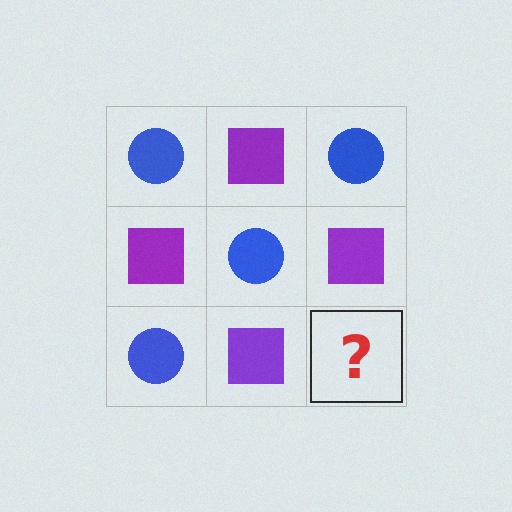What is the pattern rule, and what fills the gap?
The rule is that it alternates blue circle and purple square in a checkerboard pattern. The gap should be filled with a blue circle.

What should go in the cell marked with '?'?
The missing cell should contain a blue circle.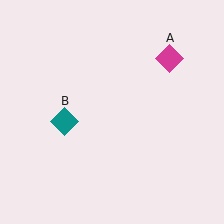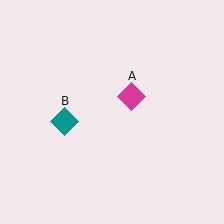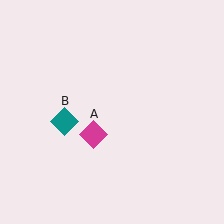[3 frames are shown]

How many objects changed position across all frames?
1 object changed position: magenta diamond (object A).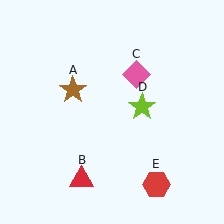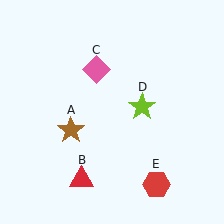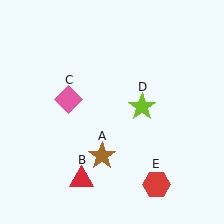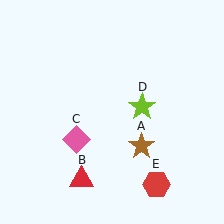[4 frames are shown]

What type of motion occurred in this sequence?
The brown star (object A), pink diamond (object C) rotated counterclockwise around the center of the scene.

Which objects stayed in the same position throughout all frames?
Red triangle (object B) and lime star (object D) and red hexagon (object E) remained stationary.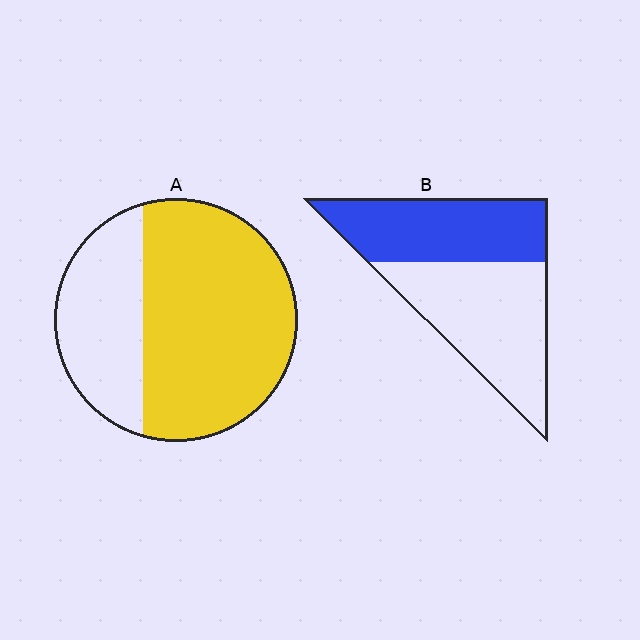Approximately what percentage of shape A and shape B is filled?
A is approximately 65% and B is approximately 45%.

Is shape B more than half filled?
No.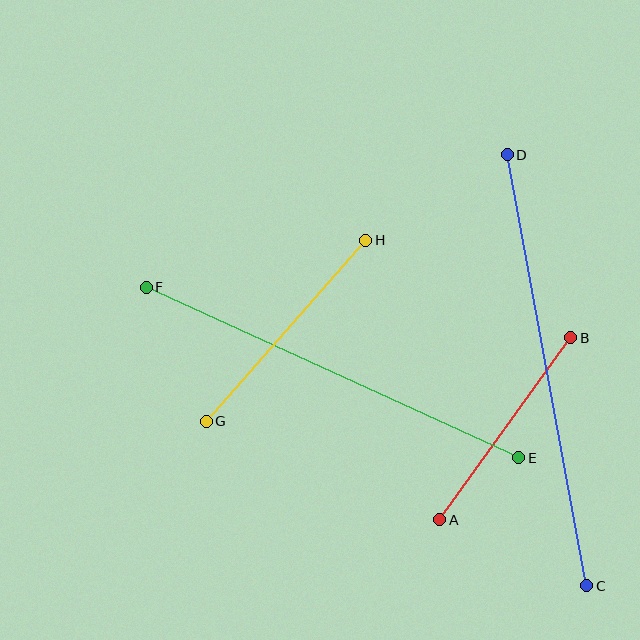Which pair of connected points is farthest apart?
Points C and D are farthest apart.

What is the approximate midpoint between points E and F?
The midpoint is at approximately (333, 372) pixels.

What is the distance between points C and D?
The distance is approximately 438 pixels.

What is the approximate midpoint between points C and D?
The midpoint is at approximately (547, 370) pixels.